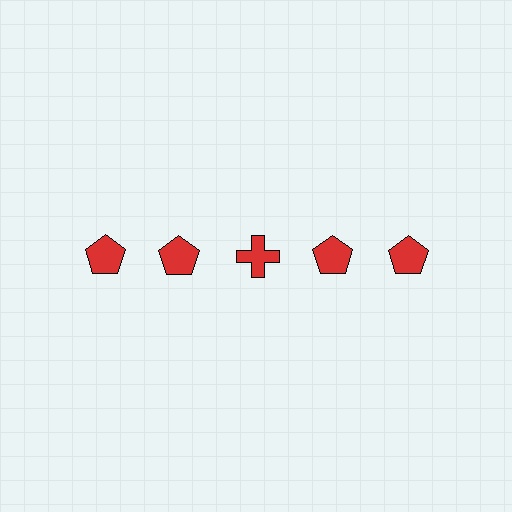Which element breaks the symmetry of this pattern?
The red cross in the top row, center column breaks the symmetry. All other shapes are red pentagons.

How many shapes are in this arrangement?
There are 5 shapes arranged in a grid pattern.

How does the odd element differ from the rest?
It has a different shape: cross instead of pentagon.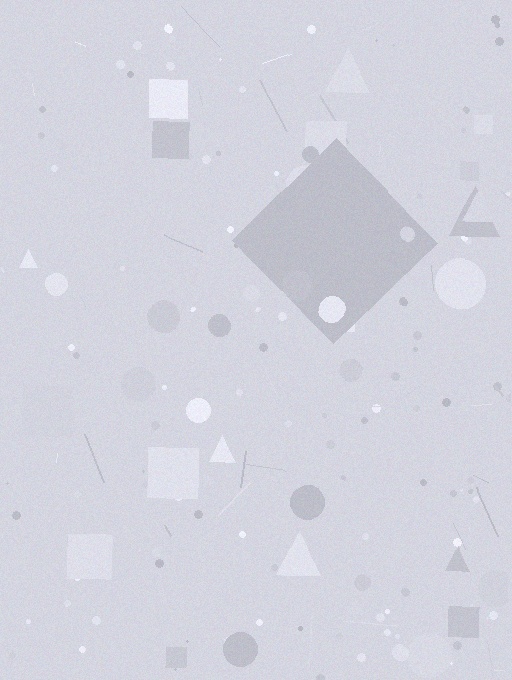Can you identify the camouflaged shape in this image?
The camouflaged shape is a diamond.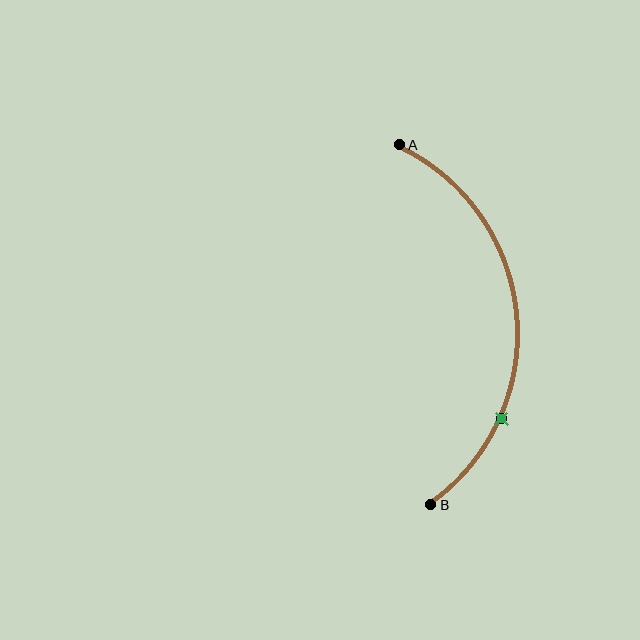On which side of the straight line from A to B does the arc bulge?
The arc bulges to the right of the straight line connecting A and B.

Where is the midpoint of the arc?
The arc midpoint is the point on the curve farthest from the straight line joining A and B. It sits to the right of that line.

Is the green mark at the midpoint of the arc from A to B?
No. The green mark lies on the arc but is closer to endpoint B. The arc midpoint would be at the point on the curve equidistant along the arc from both A and B.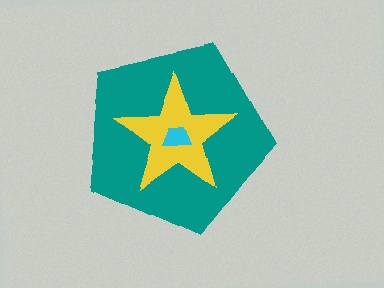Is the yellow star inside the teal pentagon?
Yes.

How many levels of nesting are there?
3.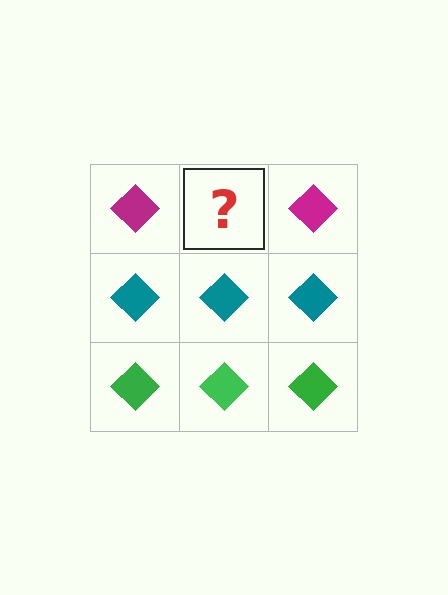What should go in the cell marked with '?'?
The missing cell should contain a magenta diamond.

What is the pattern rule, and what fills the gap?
The rule is that each row has a consistent color. The gap should be filled with a magenta diamond.